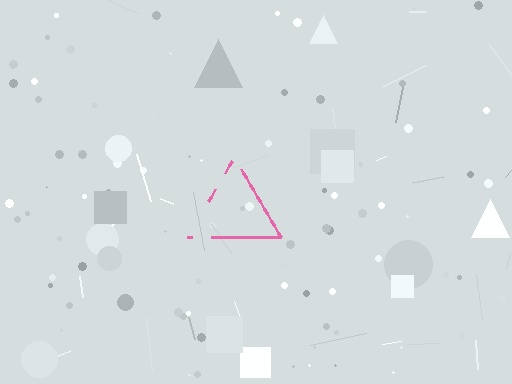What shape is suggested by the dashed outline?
The dashed outline suggests a triangle.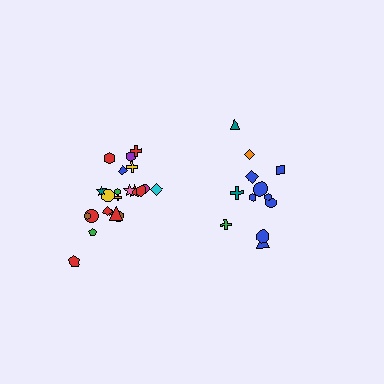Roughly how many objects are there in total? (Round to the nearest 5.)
Roughly 35 objects in total.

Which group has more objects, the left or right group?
The left group.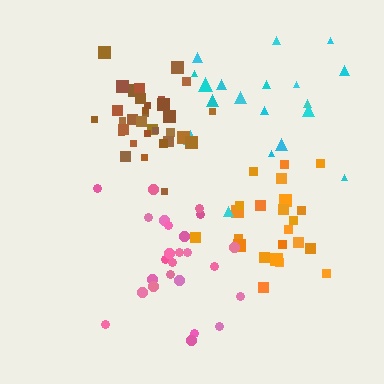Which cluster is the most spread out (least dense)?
Cyan.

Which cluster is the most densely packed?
Brown.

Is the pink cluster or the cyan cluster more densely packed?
Pink.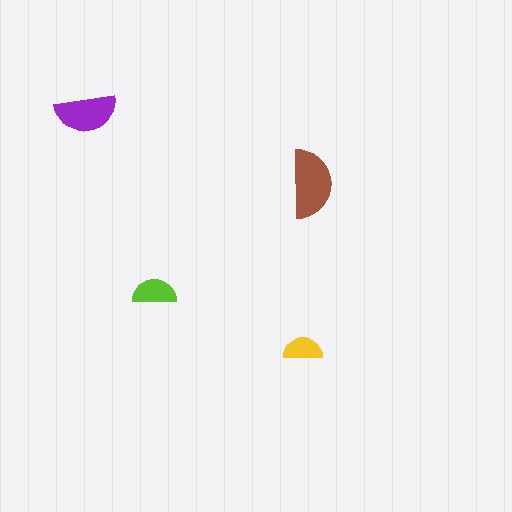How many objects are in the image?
There are 4 objects in the image.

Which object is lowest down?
The yellow semicircle is bottommost.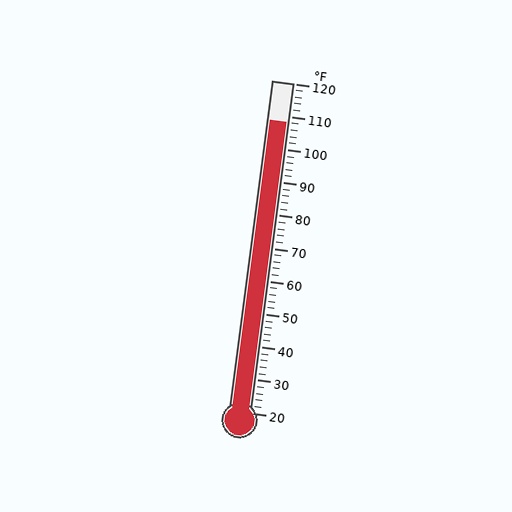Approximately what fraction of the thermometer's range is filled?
The thermometer is filled to approximately 90% of its range.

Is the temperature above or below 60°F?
The temperature is above 60°F.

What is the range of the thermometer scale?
The thermometer scale ranges from 20°F to 120°F.